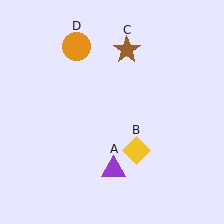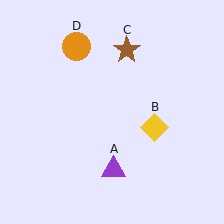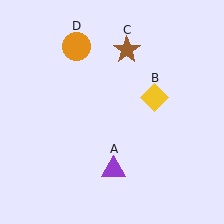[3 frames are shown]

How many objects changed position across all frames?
1 object changed position: yellow diamond (object B).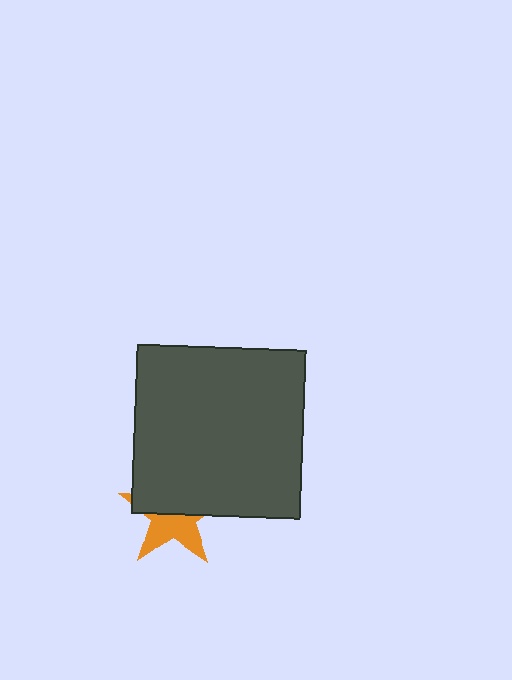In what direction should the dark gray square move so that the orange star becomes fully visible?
The dark gray square should move up. That is the shortest direction to clear the overlap and leave the orange star fully visible.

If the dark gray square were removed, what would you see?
You would see the complete orange star.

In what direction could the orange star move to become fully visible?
The orange star could move down. That would shift it out from behind the dark gray square entirely.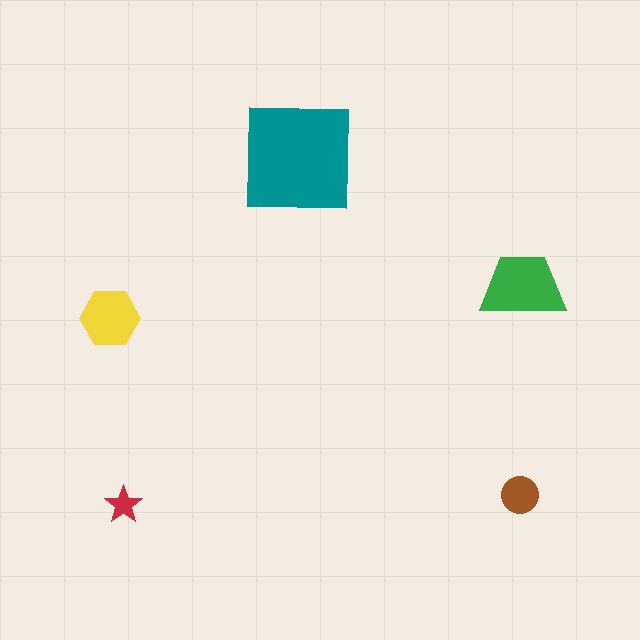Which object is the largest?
The teal square.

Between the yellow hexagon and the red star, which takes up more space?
The yellow hexagon.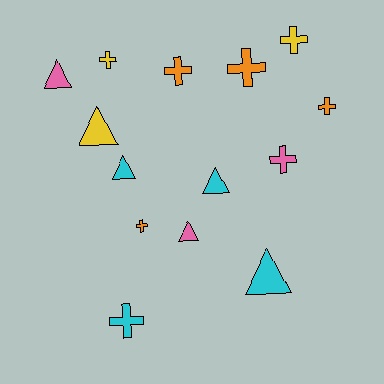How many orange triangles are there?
There are no orange triangles.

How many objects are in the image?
There are 14 objects.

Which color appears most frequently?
Orange, with 4 objects.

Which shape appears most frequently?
Cross, with 8 objects.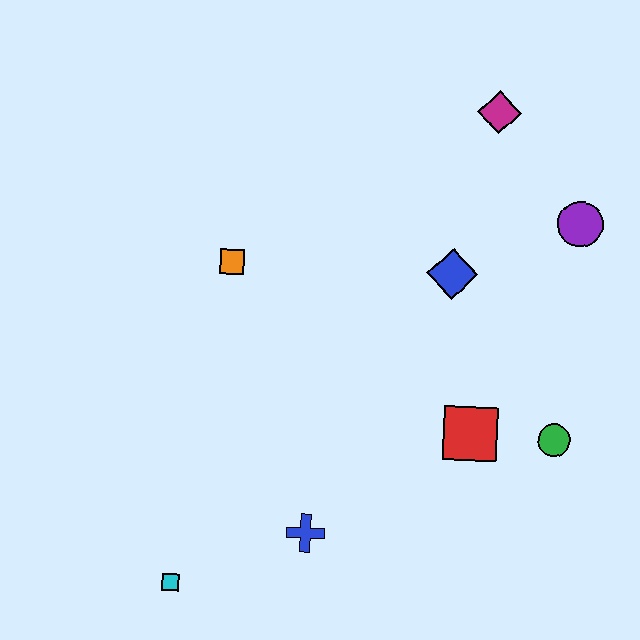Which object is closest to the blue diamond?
The purple circle is closest to the blue diamond.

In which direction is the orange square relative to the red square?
The orange square is to the left of the red square.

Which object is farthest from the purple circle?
The cyan square is farthest from the purple circle.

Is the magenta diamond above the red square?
Yes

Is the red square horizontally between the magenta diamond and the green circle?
No